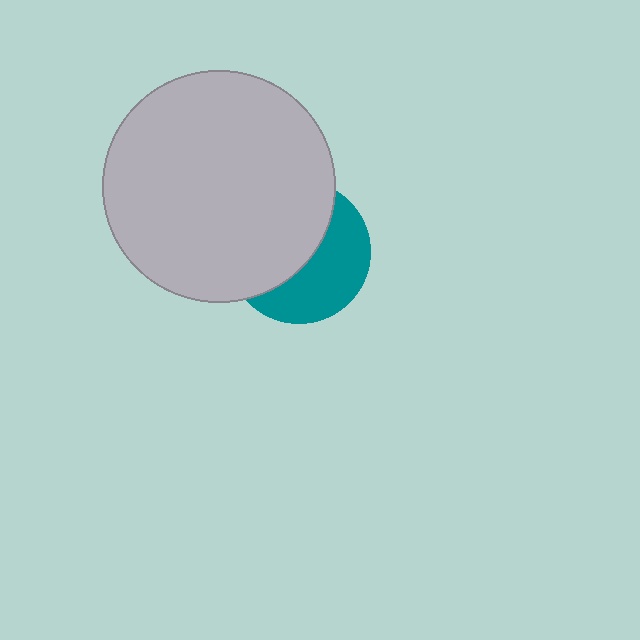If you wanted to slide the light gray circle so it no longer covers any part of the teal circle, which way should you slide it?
Slide it toward the upper-left — that is the most direct way to separate the two shapes.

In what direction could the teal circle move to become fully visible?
The teal circle could move toward the lower-right. That would shift it out from behind the light gray circle entirely.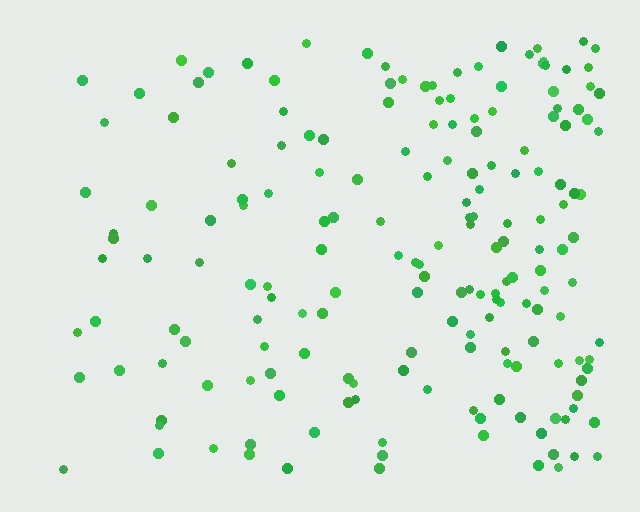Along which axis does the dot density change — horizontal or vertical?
Horizontal.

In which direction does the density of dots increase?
From left to right, with the right side densest.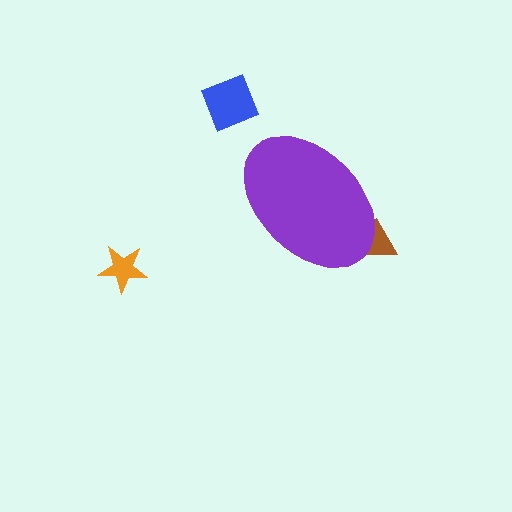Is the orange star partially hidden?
No, the orange star is fully visible.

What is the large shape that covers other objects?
A purple ellipse.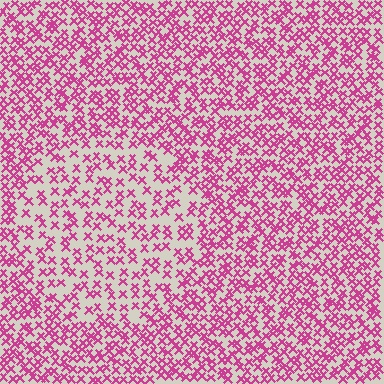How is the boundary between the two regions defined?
The boundary is defined by a change in element density (approximately 1.8x ratio). All elements are the same color, size, and shape.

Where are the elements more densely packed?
The elements are more densely packed outside the circle boundary.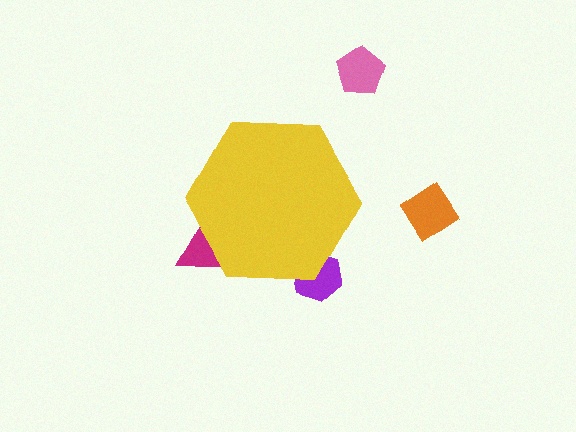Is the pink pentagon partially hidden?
No, the pink pentagon is fully visible.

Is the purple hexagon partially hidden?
Yes, the purple hexagon is partially hidden behind the yellow hexagon.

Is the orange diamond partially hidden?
No, the orange diamond is fully visible.